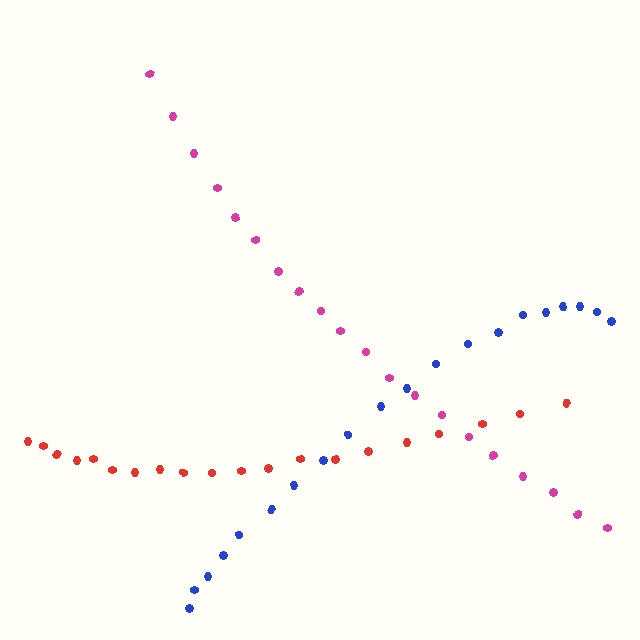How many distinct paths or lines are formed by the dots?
There are 3 distinct paths.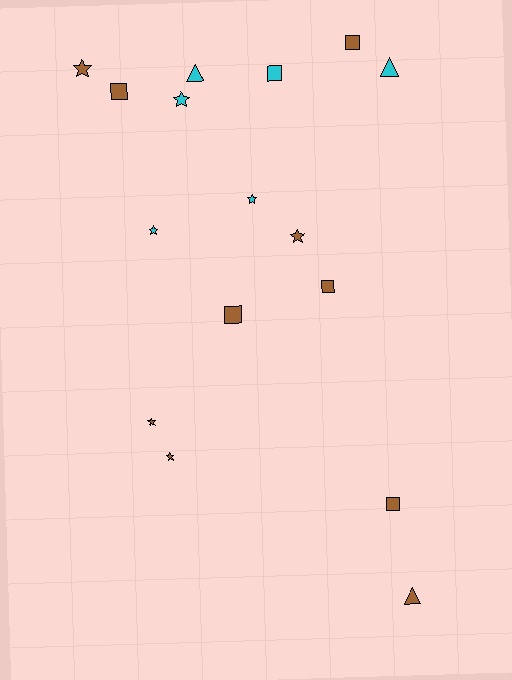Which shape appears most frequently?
Star, with 7 objects.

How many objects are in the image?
There are 16 objects.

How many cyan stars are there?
There are 3 cyan stars.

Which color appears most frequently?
Brown, with 10 objects.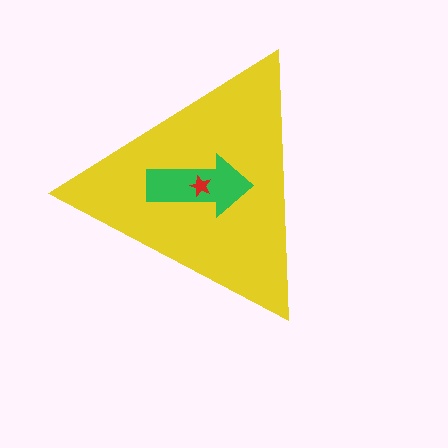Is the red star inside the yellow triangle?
Yes.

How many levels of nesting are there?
3.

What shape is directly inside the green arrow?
The red star.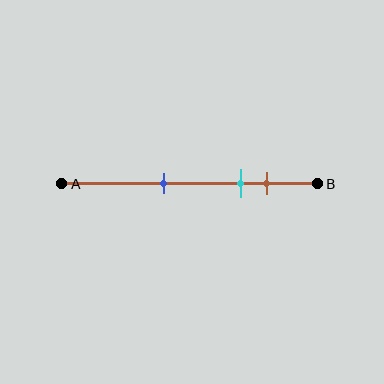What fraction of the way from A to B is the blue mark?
The blue mark is approximately 40% (0.4) of the way from A to B.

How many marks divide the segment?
There are 3 marks dividing the segment.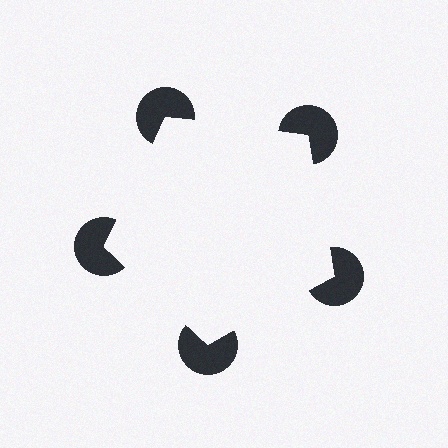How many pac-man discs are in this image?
There are 5 — one at each vertex of the illusory pentagon.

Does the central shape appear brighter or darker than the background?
It typically appears slightly brighter than the background, even though no actual brightness change is drawn.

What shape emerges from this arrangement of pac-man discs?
An illusory pentagon — its edges are inferred from the aligned wedge cuts in the pac-man discs, not physically drawn.